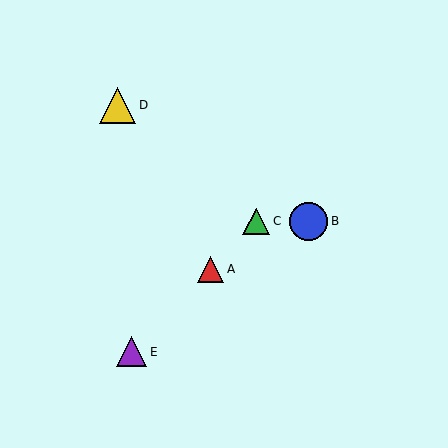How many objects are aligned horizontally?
2 objects (B, C) are aligned horizontally.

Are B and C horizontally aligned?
Yes, both are at y≈221.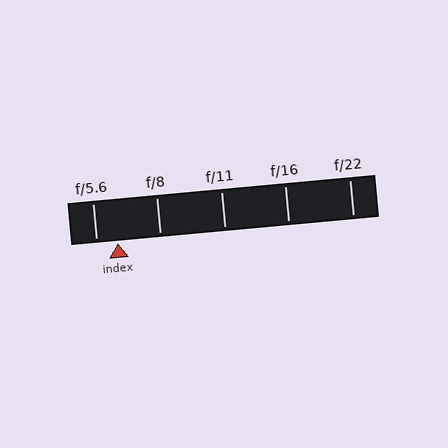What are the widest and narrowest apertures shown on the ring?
The widest aperture shown is f/5.6 and the narrowest is f/22.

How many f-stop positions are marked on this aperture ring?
There are 5 f-stop positions marked.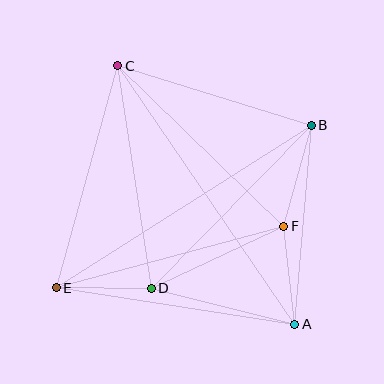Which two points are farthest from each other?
Points A and C are farthest from each other.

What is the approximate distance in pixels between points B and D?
The distance between B and D is approximately 228 pixels.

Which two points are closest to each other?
Points D and E are closest to each other.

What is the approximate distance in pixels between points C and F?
The distance between C and F is approximately 231 pixels.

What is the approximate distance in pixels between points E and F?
The distance between E and F is approximately 236 pixels.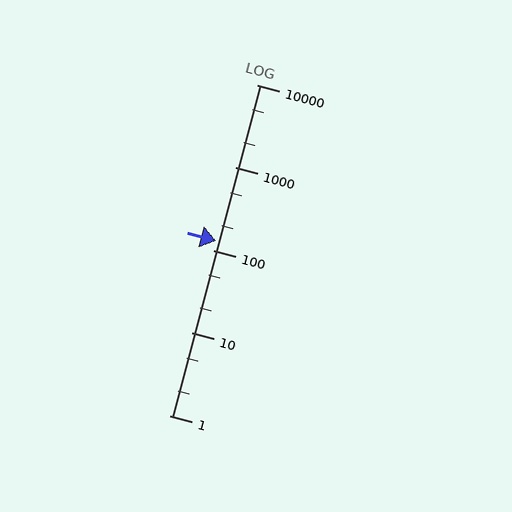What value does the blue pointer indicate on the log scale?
The pointer indicates approximately 130.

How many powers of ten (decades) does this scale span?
The scale spans 4 decades, from 1 to 10000.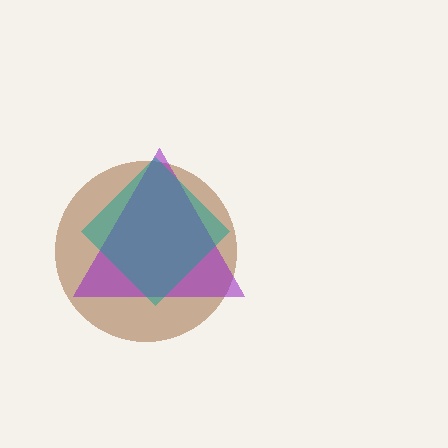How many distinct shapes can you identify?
There are 3 distinct shapes: a brown circle, a purple triangle, a teal diamond.